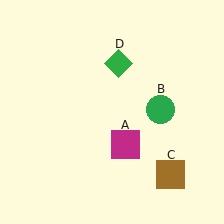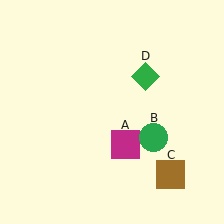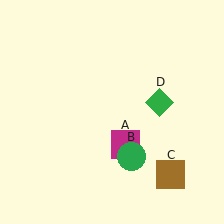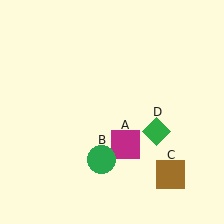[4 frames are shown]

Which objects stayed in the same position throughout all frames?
Magenta square (object A) and brown square (object C) remained stationary.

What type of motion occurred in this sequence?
The green circle (object B), green diamond (object D) rotated clockwise around the center of the scene.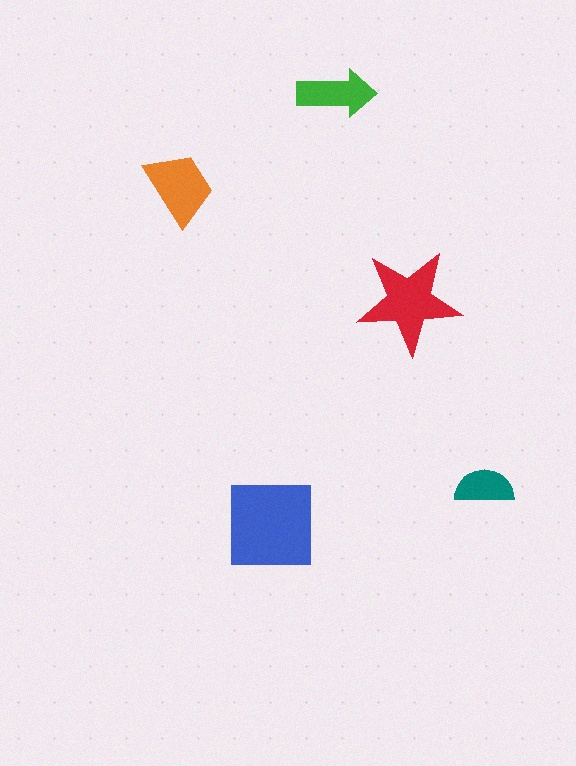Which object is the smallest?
The teal semicircle.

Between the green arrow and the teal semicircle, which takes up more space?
The green arrow.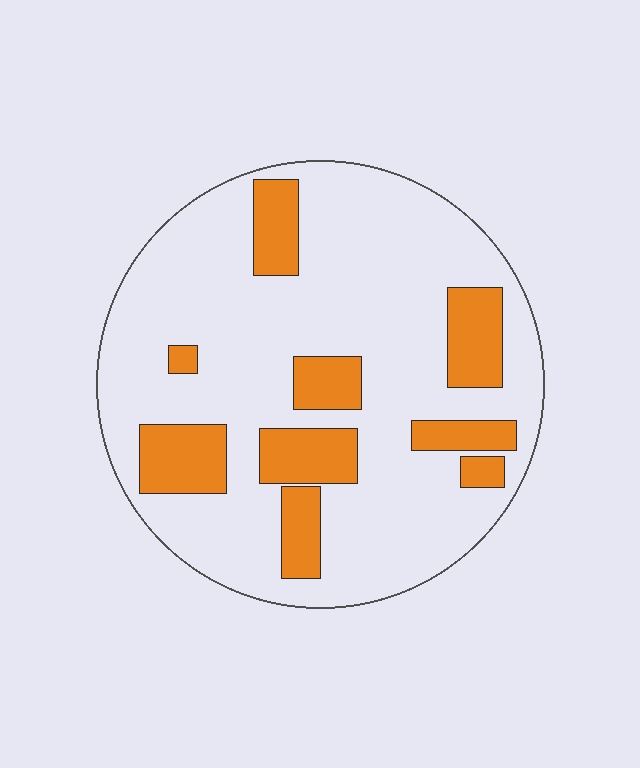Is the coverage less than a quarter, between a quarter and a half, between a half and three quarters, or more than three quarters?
Less than a quarter.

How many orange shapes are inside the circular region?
9.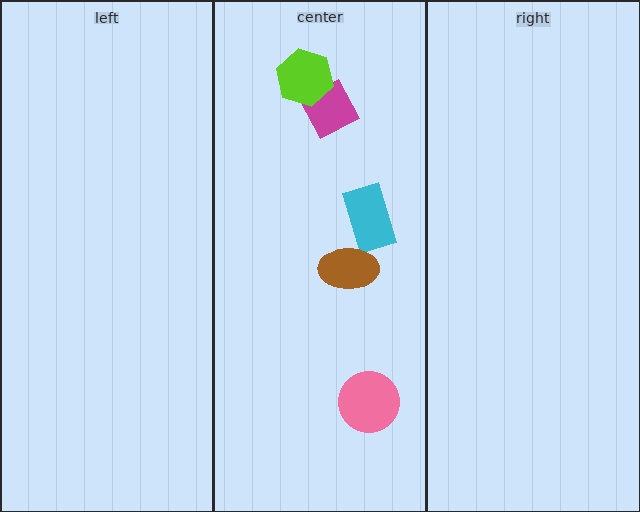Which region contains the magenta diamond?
The center region.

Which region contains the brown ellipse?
The center region.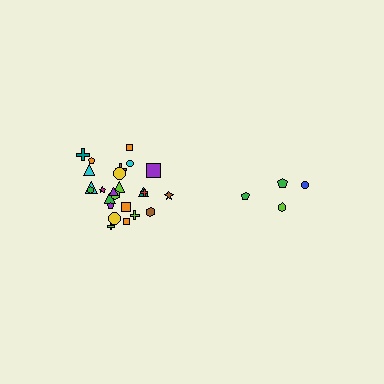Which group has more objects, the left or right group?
The left group.